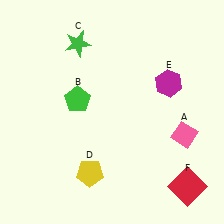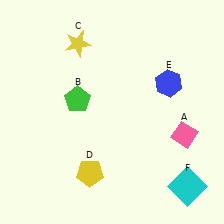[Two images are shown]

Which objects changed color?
C changed from green to yellow. E changed from magenta to blue. F changed from red to cyan.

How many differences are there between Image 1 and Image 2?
There are 3 differences between the two images.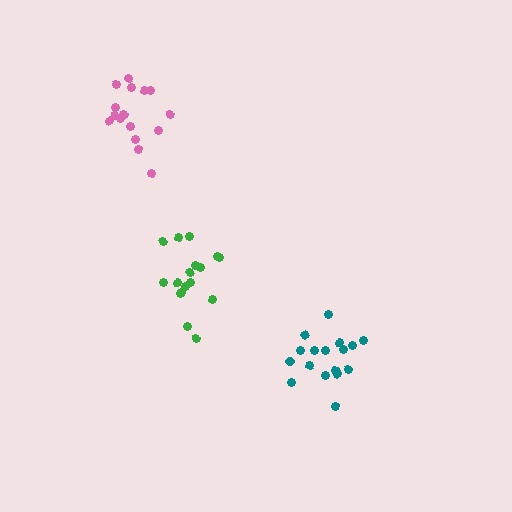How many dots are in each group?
Group 1: 16 dots, Group 2: 17 dots, Group 3: 17 dots (50 total).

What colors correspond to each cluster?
The clusters are colored: pink, green, teal.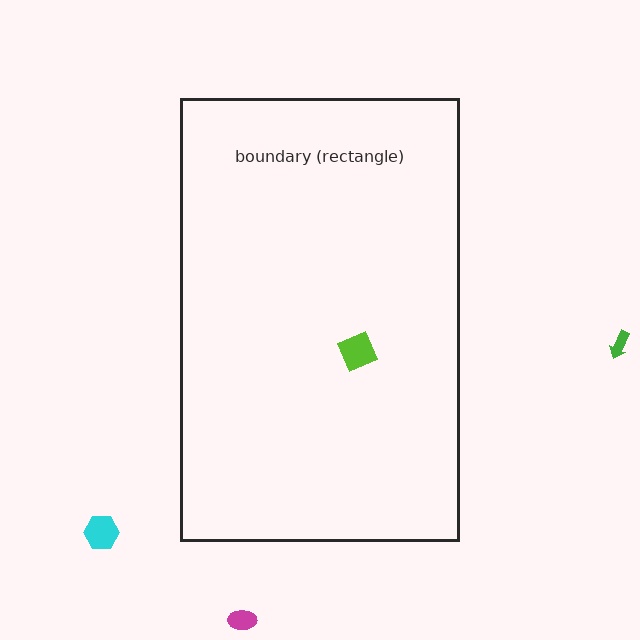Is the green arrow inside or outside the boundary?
Outside.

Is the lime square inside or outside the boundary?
Inside.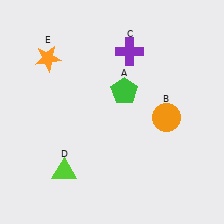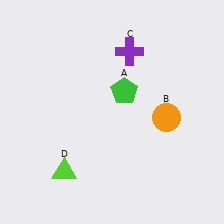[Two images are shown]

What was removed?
The orange star (E) was removed in Image 2.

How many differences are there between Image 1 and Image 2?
There is 1 difference between the two images.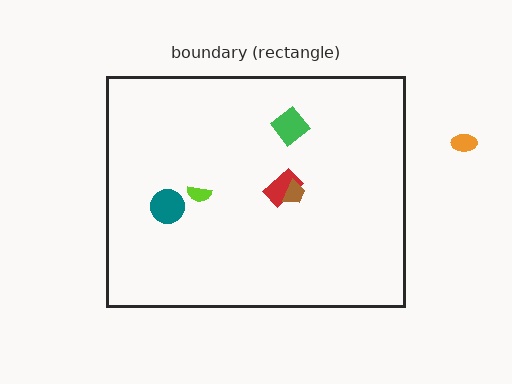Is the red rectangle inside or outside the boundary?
Inside.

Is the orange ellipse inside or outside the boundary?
Outside.